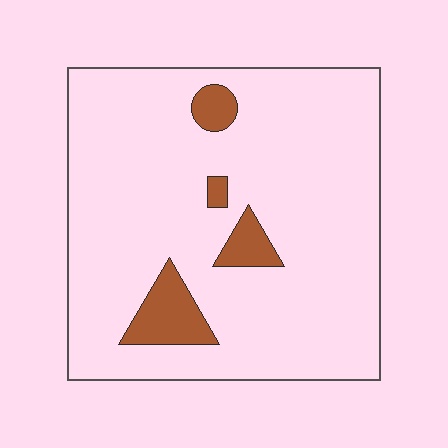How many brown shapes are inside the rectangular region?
4.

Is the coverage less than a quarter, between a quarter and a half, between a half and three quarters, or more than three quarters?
Less than a quarter.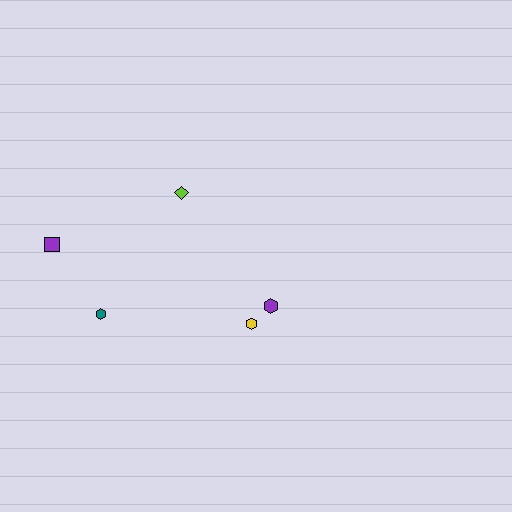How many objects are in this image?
There are 5 objects.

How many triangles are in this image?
There are no triangles.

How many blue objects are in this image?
There are no blue objects.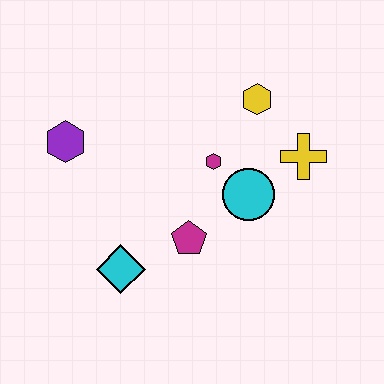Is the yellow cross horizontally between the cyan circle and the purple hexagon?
No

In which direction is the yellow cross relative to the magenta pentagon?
The yellow cross is to the right of the magenta pentagon.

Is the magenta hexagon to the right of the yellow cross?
No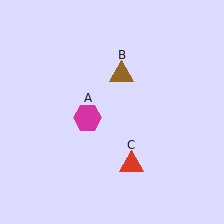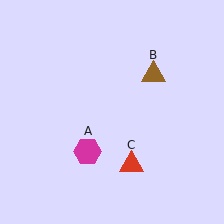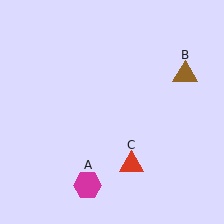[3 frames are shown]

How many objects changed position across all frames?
2 objects changed position: magenta hexagon (object A), brown triangle (object B).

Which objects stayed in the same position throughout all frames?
Red triangle (object C) remained stationary.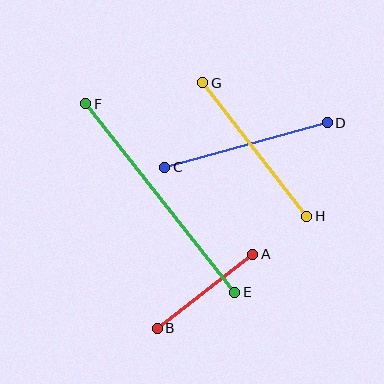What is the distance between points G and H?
The distance is approximately 169 pixels.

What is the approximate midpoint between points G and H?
The midpoint is at approximately (255, 150) pixels.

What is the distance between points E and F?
The distance is approximately 240 pixels.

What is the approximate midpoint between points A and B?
The midpoint is at approximately (205, 291) pixels.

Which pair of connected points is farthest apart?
Points E and F are farthest apart.